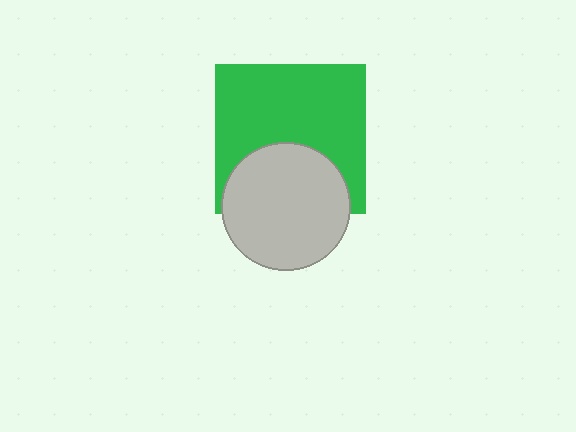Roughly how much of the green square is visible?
Most of it is visible (roughly 67%).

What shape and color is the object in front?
The object in front is a light gray circle.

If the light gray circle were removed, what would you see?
You would see the complete green square.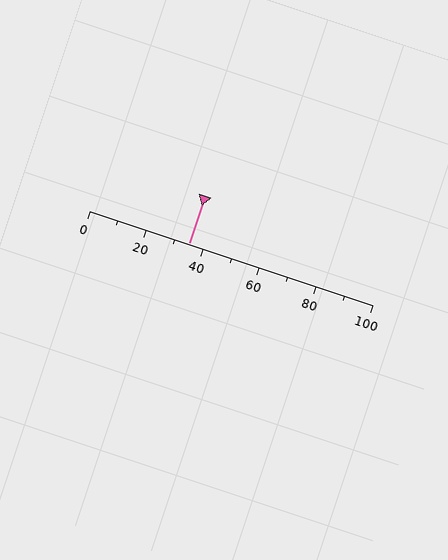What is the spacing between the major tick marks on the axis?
The major ticks are spaced 20 apart.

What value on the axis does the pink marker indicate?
The marker indicates approximately 35.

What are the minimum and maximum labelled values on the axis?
The axis runs from 0 to 100.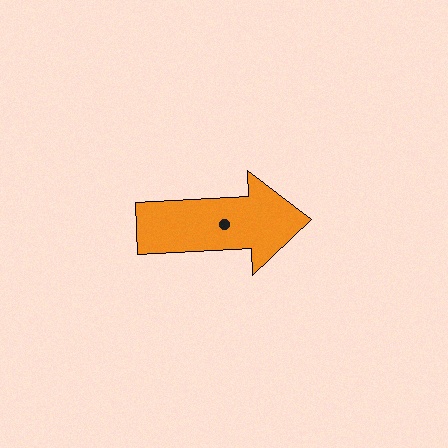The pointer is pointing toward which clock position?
Roughly 3 o'clock.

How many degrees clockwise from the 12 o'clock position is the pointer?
Approximately 87 degrees.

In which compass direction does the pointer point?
East.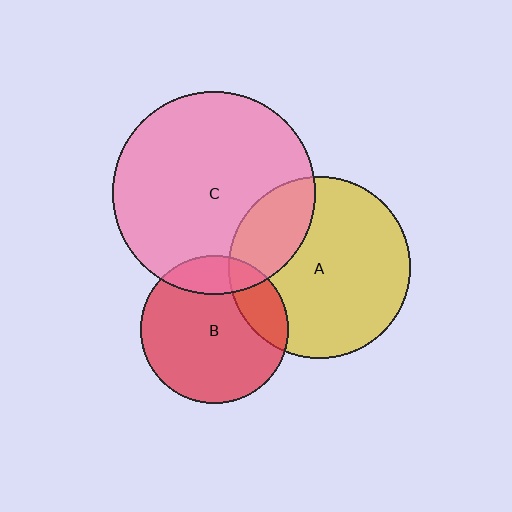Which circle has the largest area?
Circle C (pink).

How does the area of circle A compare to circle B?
Approximately 1.5 times.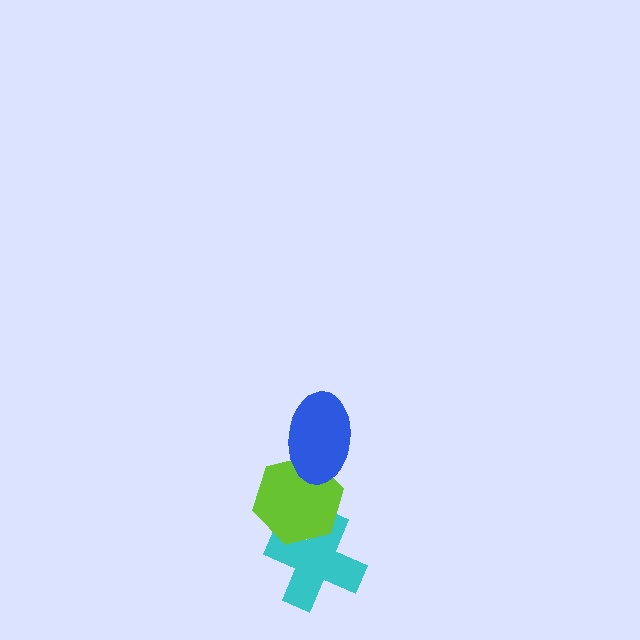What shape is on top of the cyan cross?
The lime hexagon is on top of the cyan cross.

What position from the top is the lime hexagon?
The lime hexagon is 2nd from the top.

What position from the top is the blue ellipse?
The blue ellipse is 1st from the top.